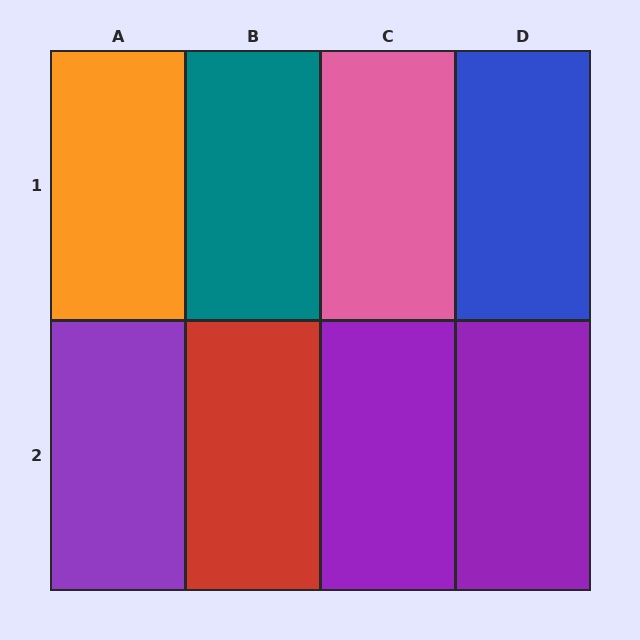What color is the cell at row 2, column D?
Purple.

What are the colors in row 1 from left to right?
Orange, teal, pink, blue.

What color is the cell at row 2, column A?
Purple.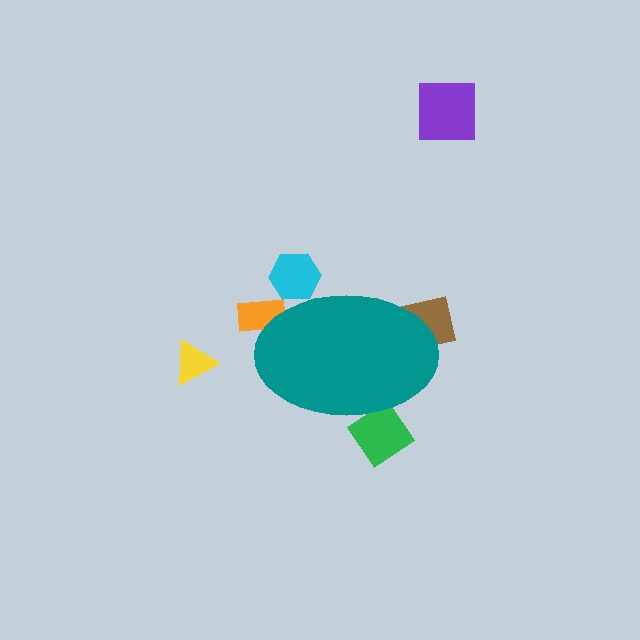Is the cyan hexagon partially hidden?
Yes, the cyan hexagon is partially hidden behind the teal ellipse.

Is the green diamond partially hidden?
Yes, the green diamond is partially hidden behind the teal ellipse.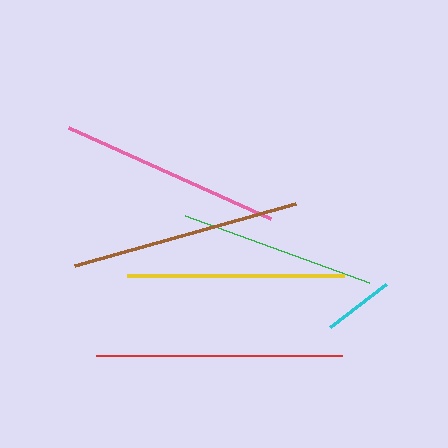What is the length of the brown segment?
The brown segment is approximately 229 pixels long.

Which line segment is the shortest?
The cyan line is the shortest at approximately 71 pixels.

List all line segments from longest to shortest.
From longest to shortest: red, brown, pink, yellow, green, cyan.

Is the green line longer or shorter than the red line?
The red line is longer than the green line.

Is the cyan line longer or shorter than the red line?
The red line is longer than the cyan line.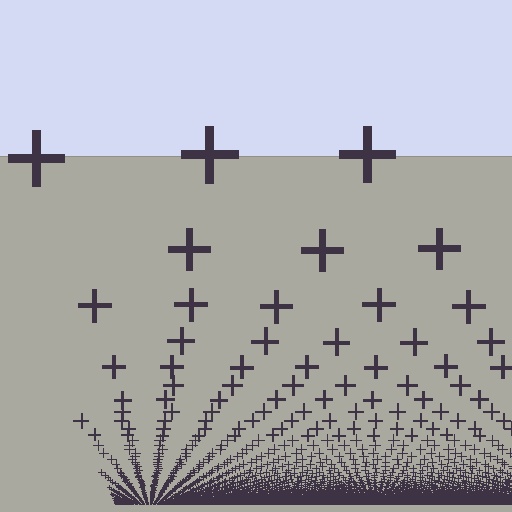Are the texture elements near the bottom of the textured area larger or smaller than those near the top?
Smaller. The gradient is inverted — elements near the bottom are smaller and denser.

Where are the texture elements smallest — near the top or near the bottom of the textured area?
Near the bottom.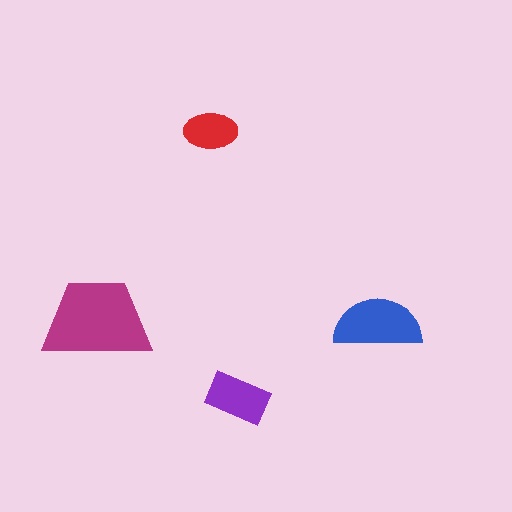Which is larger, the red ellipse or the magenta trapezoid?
The magenta trapezoid.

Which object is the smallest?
The red ellipse.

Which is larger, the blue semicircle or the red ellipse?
The blue semicircle.